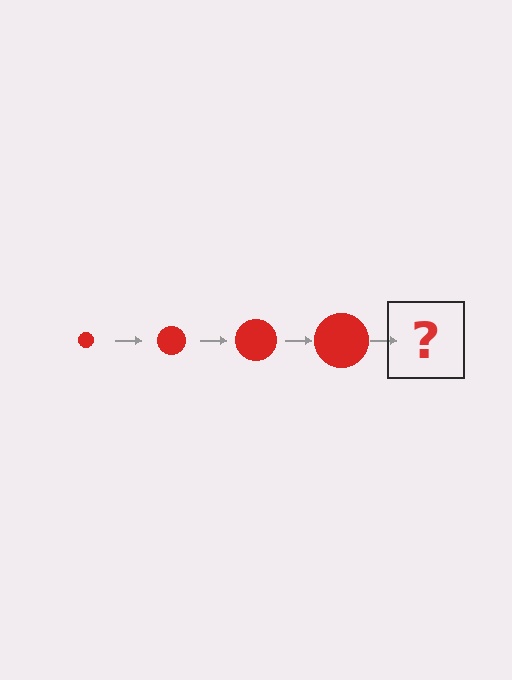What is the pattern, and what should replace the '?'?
The pattern is that the circle gets progressively larger each step. The '?' should be a red circle, larger than the previous one.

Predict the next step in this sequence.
The next step is a red circle, larger than the previous one.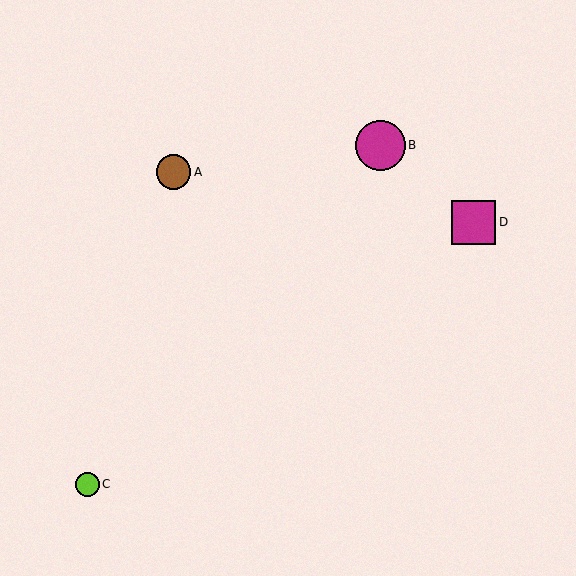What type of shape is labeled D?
Shape D is a magenta square.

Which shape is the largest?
The magenta circle (labeled B) is the largest.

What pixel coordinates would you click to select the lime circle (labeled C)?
Click at (87, 484) to select the lime circle C.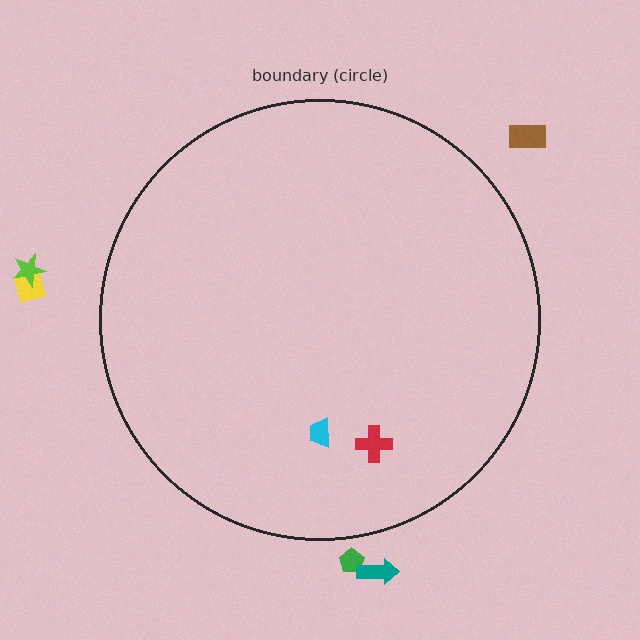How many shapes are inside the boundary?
2 inside, 5 outside.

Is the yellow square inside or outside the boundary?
Outside.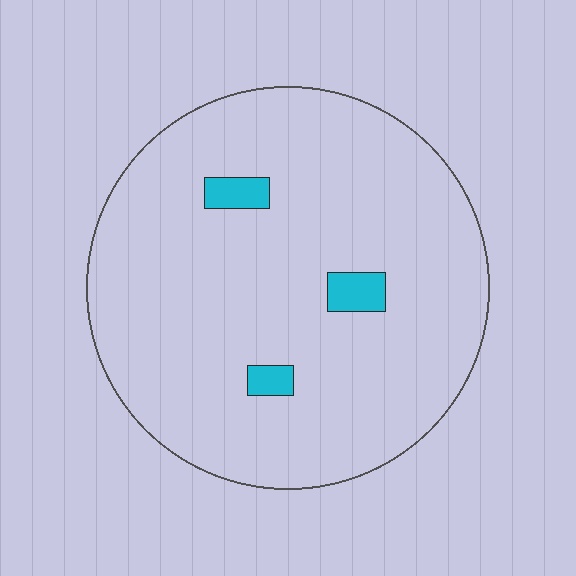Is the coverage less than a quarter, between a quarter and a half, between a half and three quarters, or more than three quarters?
Less than a quarter.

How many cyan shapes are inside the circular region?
3.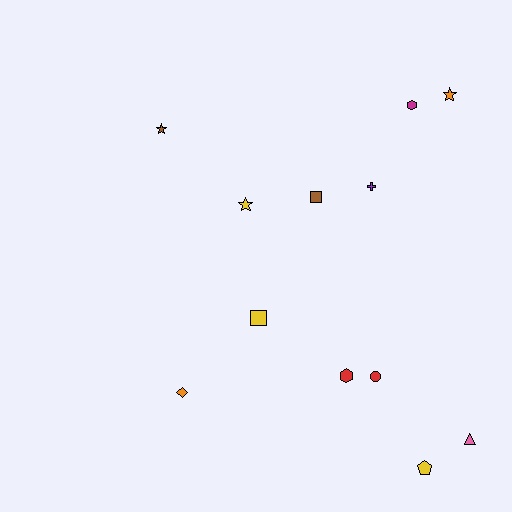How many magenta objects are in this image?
There is 1 magenta object.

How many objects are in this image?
There are 12 objects.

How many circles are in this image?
There is 1 circle.